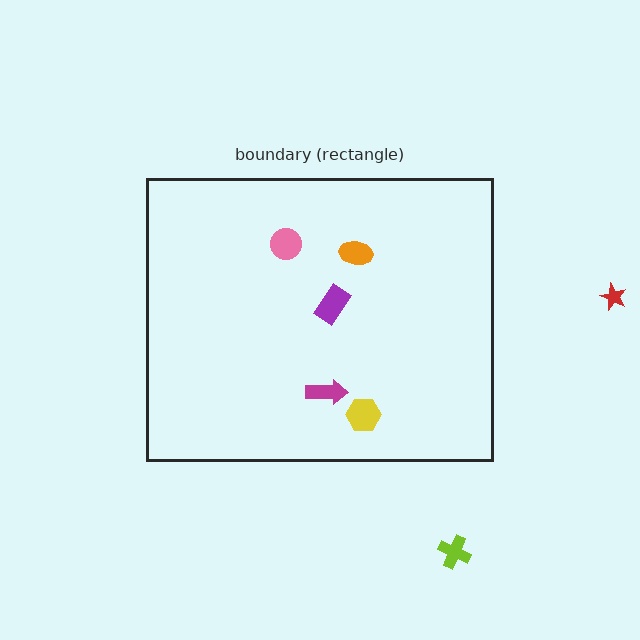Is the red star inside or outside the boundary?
Outside.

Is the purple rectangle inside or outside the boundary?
Inside.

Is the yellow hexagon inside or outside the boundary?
Inside.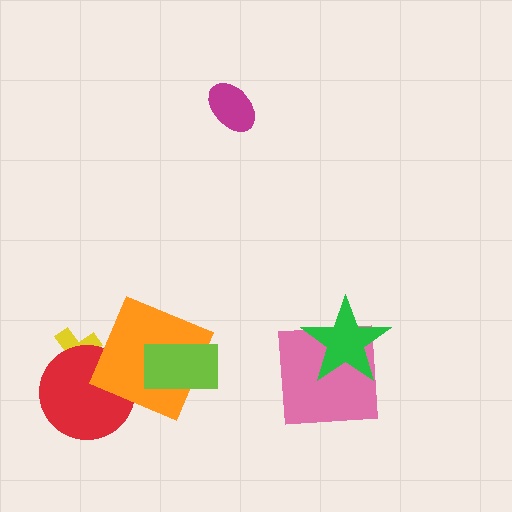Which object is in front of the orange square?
The lime rectangle is in front of the orange square.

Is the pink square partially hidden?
Yes, it is partially covered by another shape.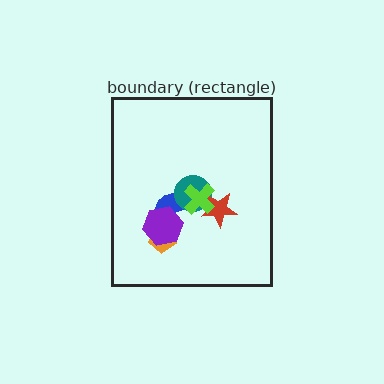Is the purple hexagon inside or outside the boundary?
Inside.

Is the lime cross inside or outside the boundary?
Inside.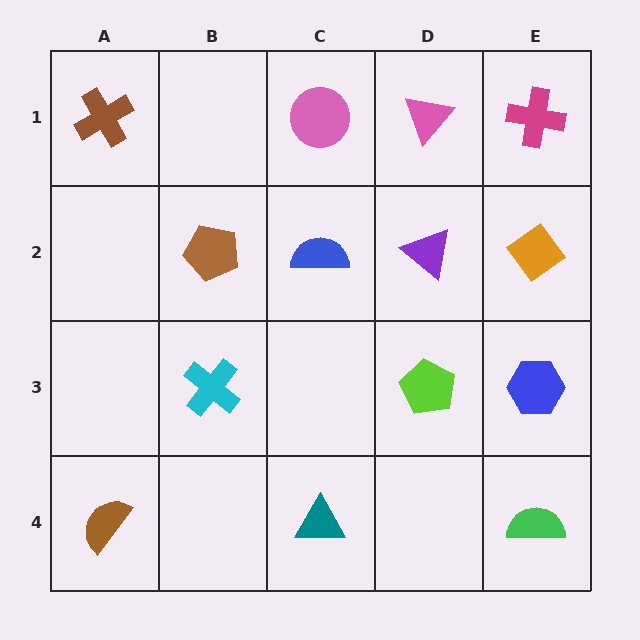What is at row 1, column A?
A brown cross.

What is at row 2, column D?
A purple triangle.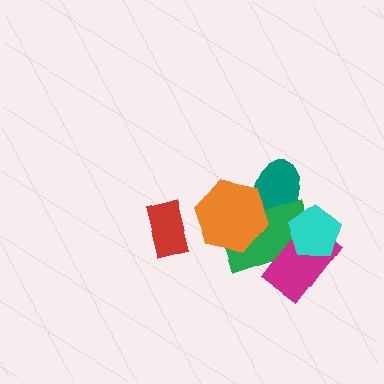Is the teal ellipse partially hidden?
Yes, it is partially covered by another shape.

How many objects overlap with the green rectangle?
4 objects overlap with the green rectangle.